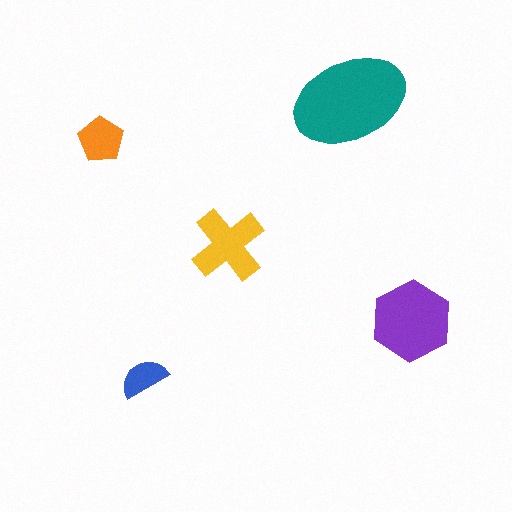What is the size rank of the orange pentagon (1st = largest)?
4th.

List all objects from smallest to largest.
The blue semicircle, the orange pentagon, the yellow cross, the purple hexagon, the teal ellipse.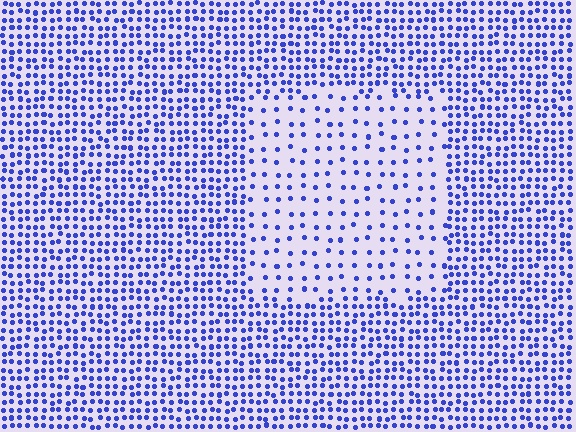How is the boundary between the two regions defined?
The boundary is defined by a change in element density (approximately 2.6x ratio). All elements are the same color, size, and shape.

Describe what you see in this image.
The image contains small blue elements arranged at two different densities. A rectangle-shaped region is visible where the elements are less densely packed than the surrounding area.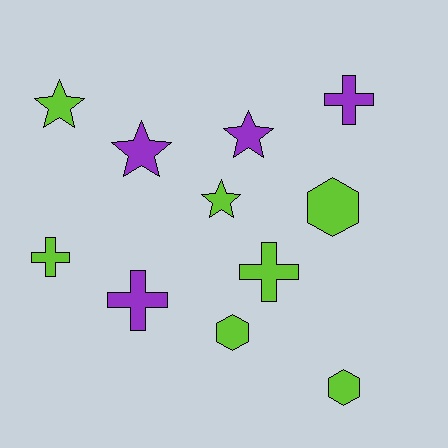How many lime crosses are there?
There are 2 lime crosses.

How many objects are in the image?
There are 11 objects.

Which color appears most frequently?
Lime, with 7 objects.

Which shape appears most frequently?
Cross, with 4 objects.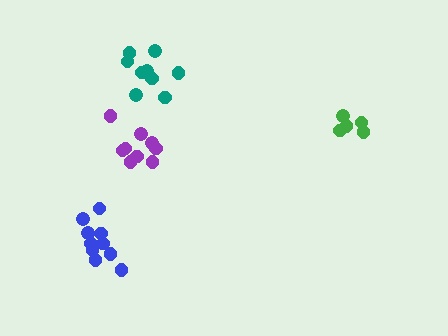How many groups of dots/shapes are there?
There are 4 groups.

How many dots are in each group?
Group 1: 5 dots, Group 2: 9 dots, Group 3: 10 dots, Group 4: 9 dots (33 total).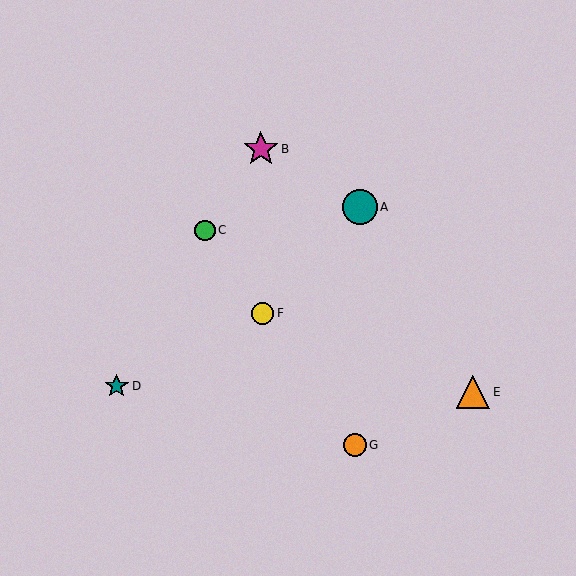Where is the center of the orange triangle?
The center of the orange triangle is at (473, 392).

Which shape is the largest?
The magenta star (labeled B) is the largest.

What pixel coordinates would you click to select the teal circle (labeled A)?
Click at (360, 207) to select the teal circle A.